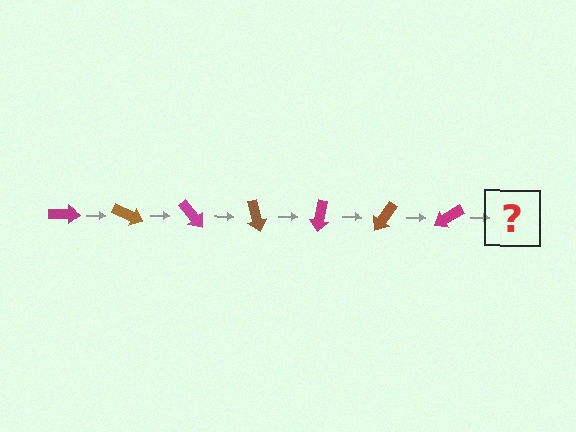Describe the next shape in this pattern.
It should be a brown arrow, rotated 175 degrees from the start.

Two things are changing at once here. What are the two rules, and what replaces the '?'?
The two rules are that it rotates 25 degrees each step and the color cycles through magenta and brown. The '?' should be a brown arrow, rotated 175 degrees from the start.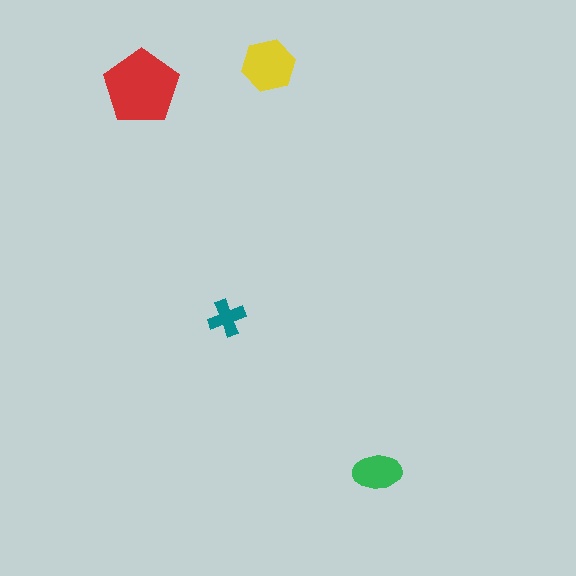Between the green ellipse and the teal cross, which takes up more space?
The green ellipse.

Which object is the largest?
The red pentagon.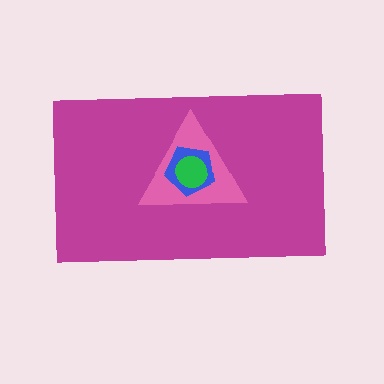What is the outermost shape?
The magenta rectangle.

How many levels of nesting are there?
4.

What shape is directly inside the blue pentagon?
The green circle.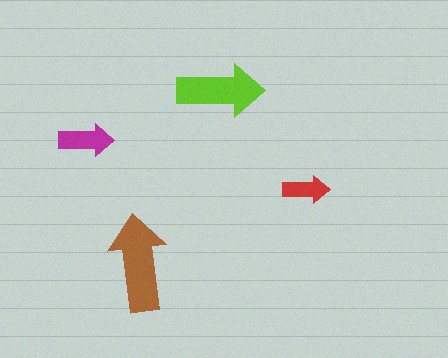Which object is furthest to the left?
The magenta arrow is leftmost.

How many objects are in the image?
There are 4 objects in the image.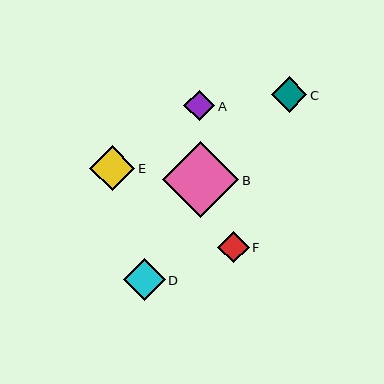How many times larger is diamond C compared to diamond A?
Diamond C is approximately 1.2 times the size of diamond A.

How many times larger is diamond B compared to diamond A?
Diamond B is approximately 2.5 times the size of diamond A.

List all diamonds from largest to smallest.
From largest to smallest: B, E, D, C, F, A.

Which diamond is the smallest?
Diamond A is the smallest with a size of approximately 31 pixels.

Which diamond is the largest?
Diamond B is the largest with a size of approximately 76 pixels.